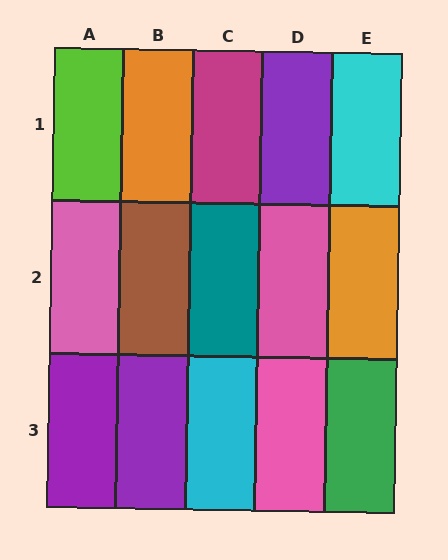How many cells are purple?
3 cells are purple.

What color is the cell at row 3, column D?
Pink.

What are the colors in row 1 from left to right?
Lime, orange, magenta, purple, cyan.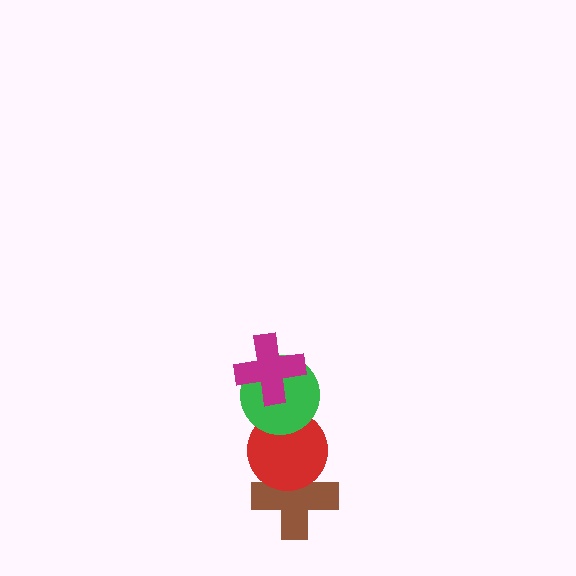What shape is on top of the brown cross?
The red circle is on top of the brown cross.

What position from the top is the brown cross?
The brown cross is 4th from the top.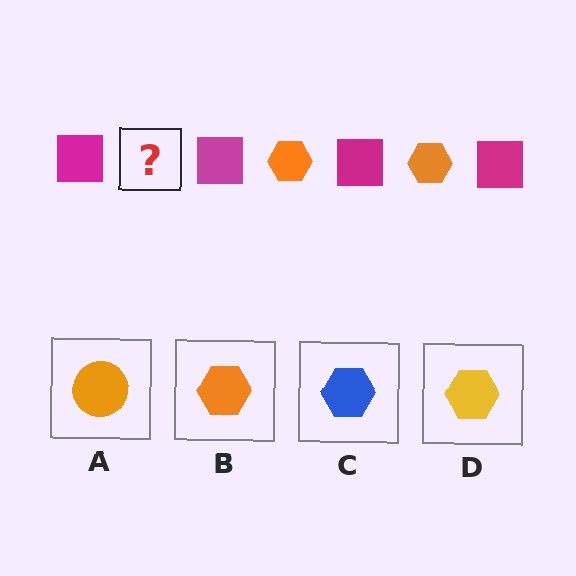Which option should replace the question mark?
Option B.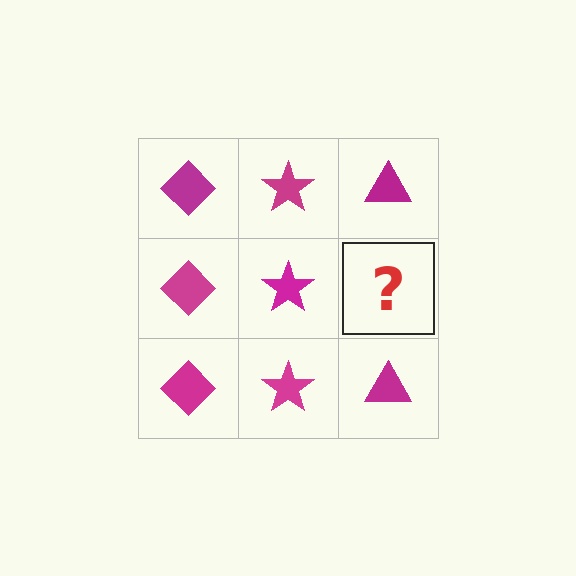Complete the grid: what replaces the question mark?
The question mark should be replaced with a magenta triangle.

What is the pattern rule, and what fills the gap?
The rule is that each column has a consistent shape. The gap should be filled with a magenta triangle.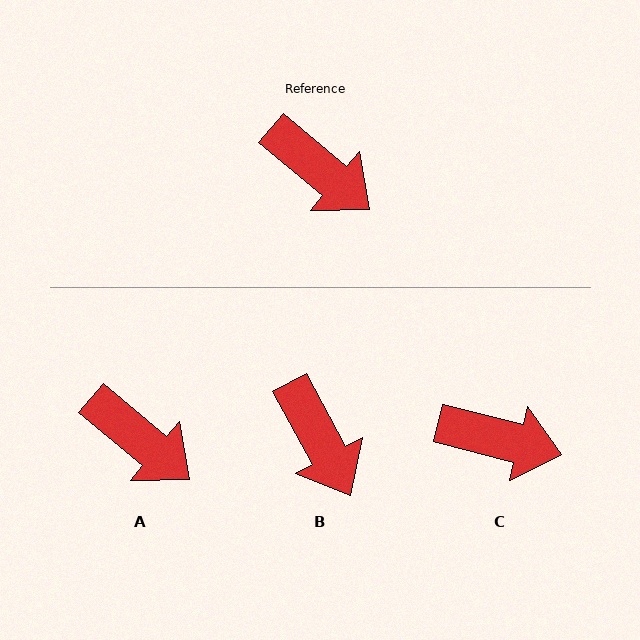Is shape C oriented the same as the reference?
No, it is off by about 26 degrees.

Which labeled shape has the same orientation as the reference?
A.